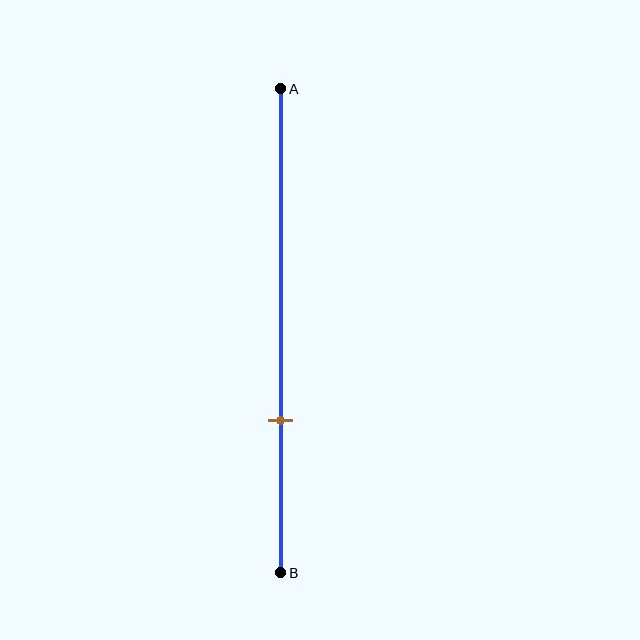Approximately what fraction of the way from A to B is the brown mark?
The brown mark is approximately 70% of the way from A to B.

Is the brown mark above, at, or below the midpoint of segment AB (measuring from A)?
The brown mark is below the midpoint of segment AB.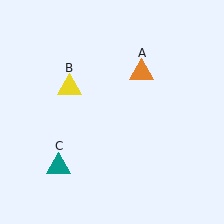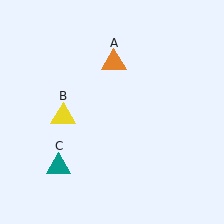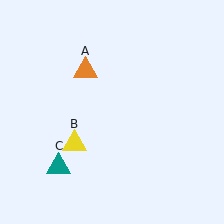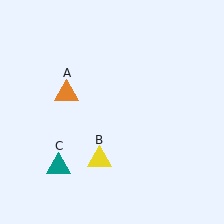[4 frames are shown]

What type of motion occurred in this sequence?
The orange triangle (object A), yellow triangle (object B) rotated counterclockwise around the center of the scene.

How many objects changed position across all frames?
2 objects changed position: orange triangle (object A), yellow triangle (object B).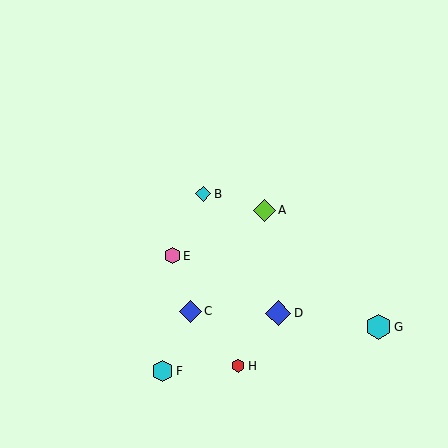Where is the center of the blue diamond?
The center of the blue diamond is at (278, 313).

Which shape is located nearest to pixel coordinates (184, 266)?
The pink hexagon (labeled E) at (172, 256) is nearest to that location.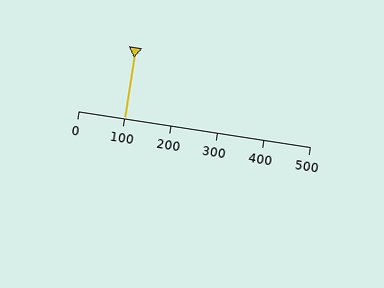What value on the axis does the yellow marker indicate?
The marker indicates approximately 100.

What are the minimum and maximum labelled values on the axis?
The axis runs from 0 to 500.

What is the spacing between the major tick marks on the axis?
The major ticks are spaced 100 apart.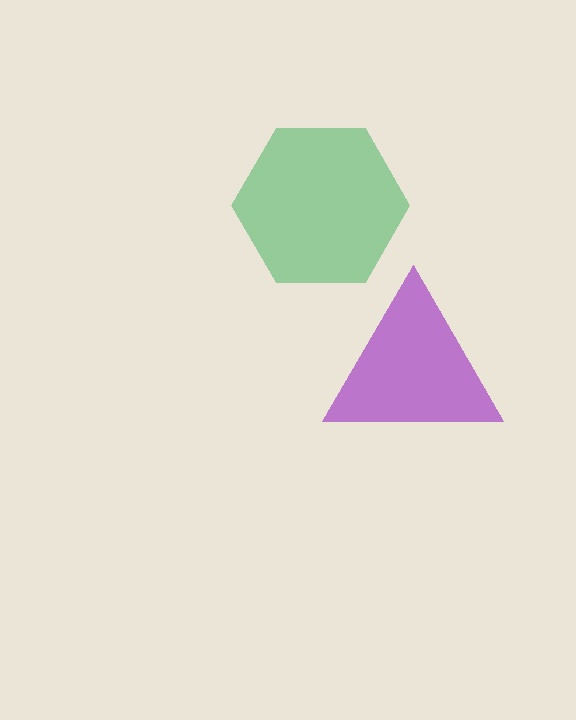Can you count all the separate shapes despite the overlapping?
Yes, there are 2 separate shapes.